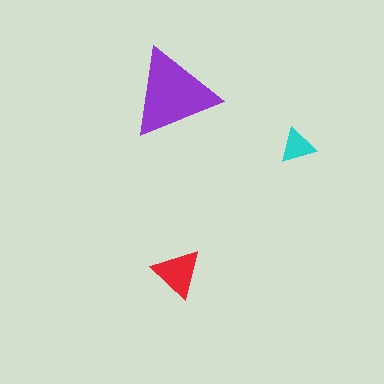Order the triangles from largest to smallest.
the purple one, the red one, the cyan one.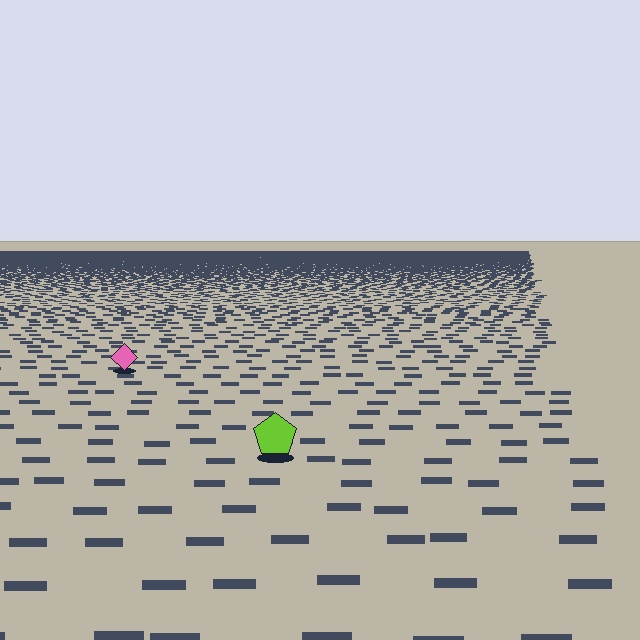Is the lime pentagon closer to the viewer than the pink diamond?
Yes. The lime pentagon is closer — you can tell from the texture gradient: the ground texture is coarser near it.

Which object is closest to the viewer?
The lime pentagon is closest. The texture marks near it are larger and more spread out.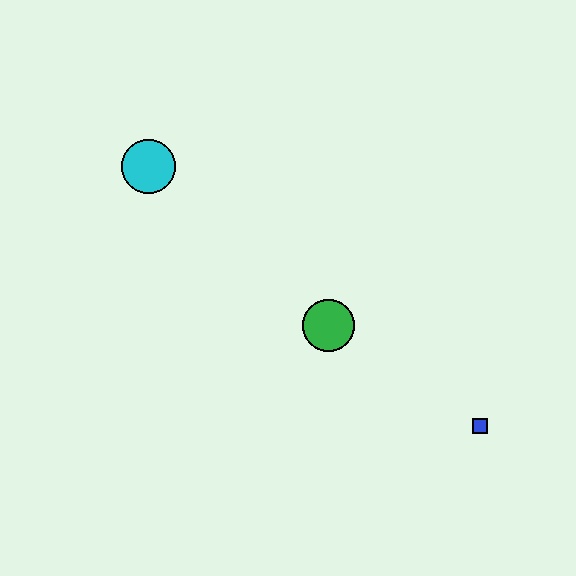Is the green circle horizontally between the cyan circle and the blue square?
Yes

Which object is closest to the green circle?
The blue square is closest to the green circle.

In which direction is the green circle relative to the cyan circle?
The green circle is to the right of the cyan circle.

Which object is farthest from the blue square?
The cyan circle is farthest from the blue square.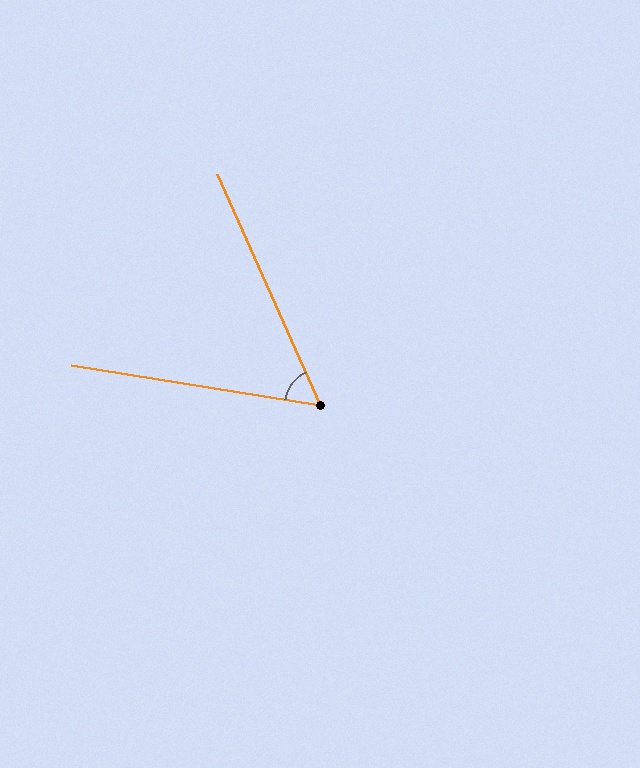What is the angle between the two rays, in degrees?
Approximately 57 degrees.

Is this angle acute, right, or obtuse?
It is acute.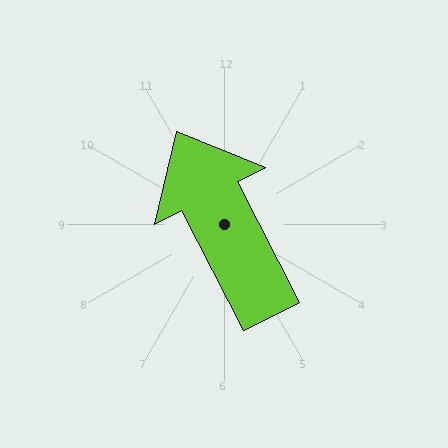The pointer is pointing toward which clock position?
Roughly 11 o'clock.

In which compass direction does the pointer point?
Northwest.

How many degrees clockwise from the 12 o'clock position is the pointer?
Approximately 333 degrees.